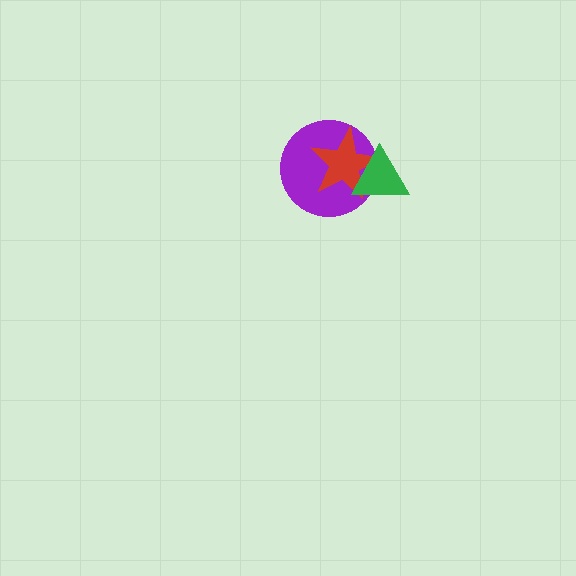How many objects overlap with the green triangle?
2 objects overlap with the green triangle.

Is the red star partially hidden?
Yes, it is partially covered by another shape.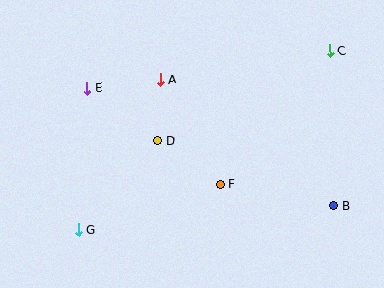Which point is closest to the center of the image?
Point D at (158, 141) is closest to the center.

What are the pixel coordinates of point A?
Point A is at (160, 79).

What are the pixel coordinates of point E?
Point E is at (87, 88).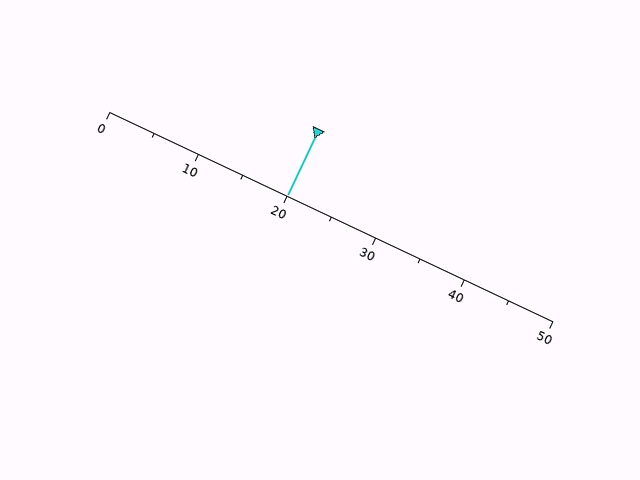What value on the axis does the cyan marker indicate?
The marker indicates approximately 20.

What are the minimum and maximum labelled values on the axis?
The axis runs from 0 to 50.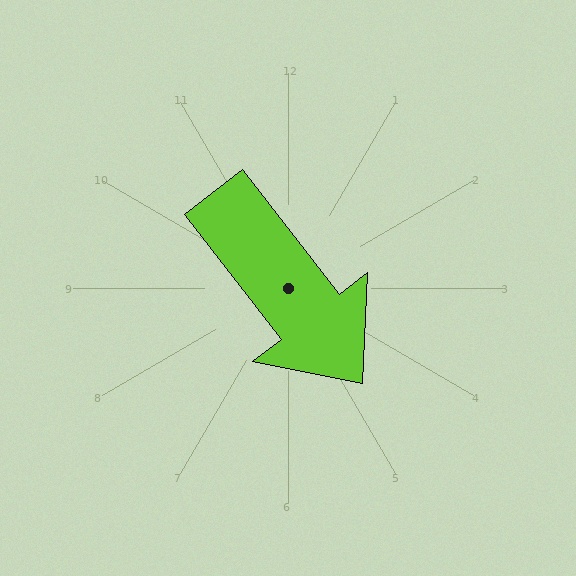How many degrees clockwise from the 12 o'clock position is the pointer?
Approximately 142 degrees.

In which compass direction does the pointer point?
Southeast.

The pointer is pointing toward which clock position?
Roughly 5 o'clock.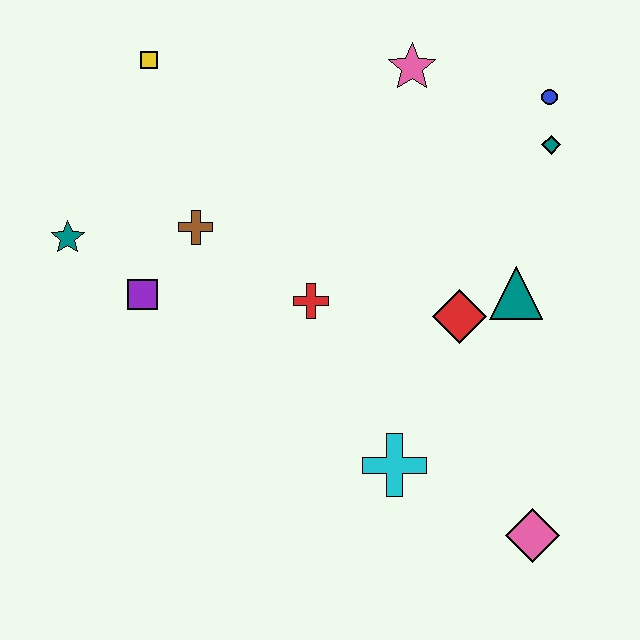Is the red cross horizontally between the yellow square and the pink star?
Yes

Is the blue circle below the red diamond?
No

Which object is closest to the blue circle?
The teal diamond is closest to the blue circle.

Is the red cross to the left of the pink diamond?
Yes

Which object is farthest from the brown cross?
The pink diamond is farthest from the brown cross.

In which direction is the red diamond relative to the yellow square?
The red diamond is to the right of the yellow square.